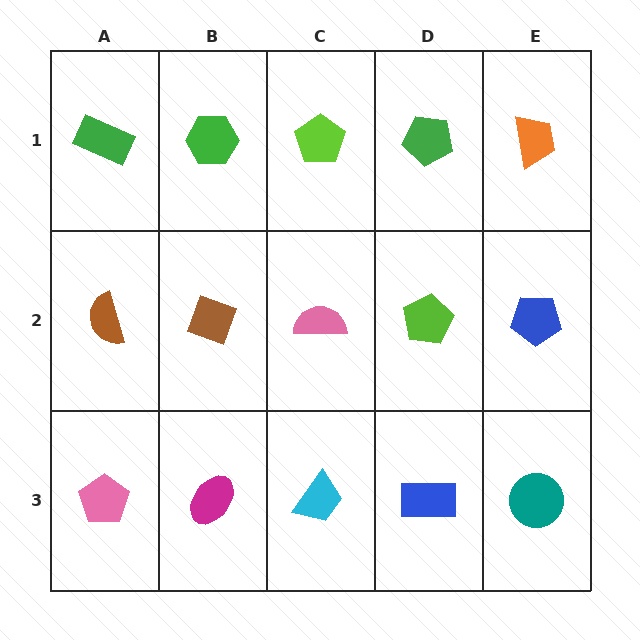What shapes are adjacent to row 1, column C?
A pink semicircle (row 2, column C), a green hexagon (row 1, column B), a green pentagon (row 1, column D).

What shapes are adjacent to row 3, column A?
A brown semicircle (row 2, column A), a magenta ellipse (row 3, column B).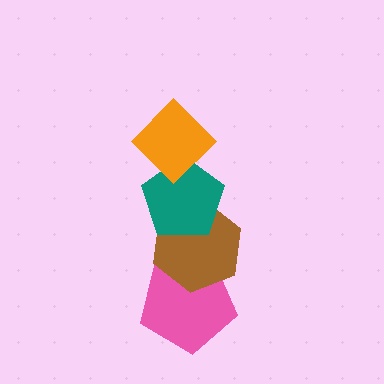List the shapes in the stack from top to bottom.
From top to bottom: the orange diamond, the teal pentagon, the brown hexagon, the pink pentagon.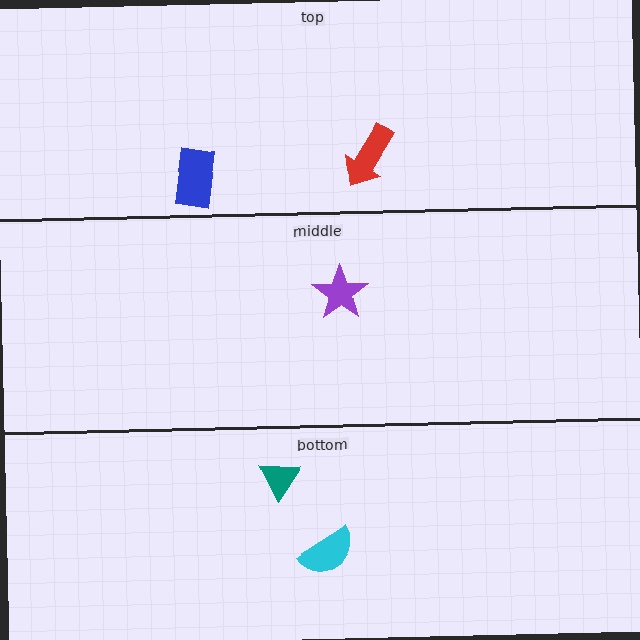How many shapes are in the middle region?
1.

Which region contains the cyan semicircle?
The bottom region.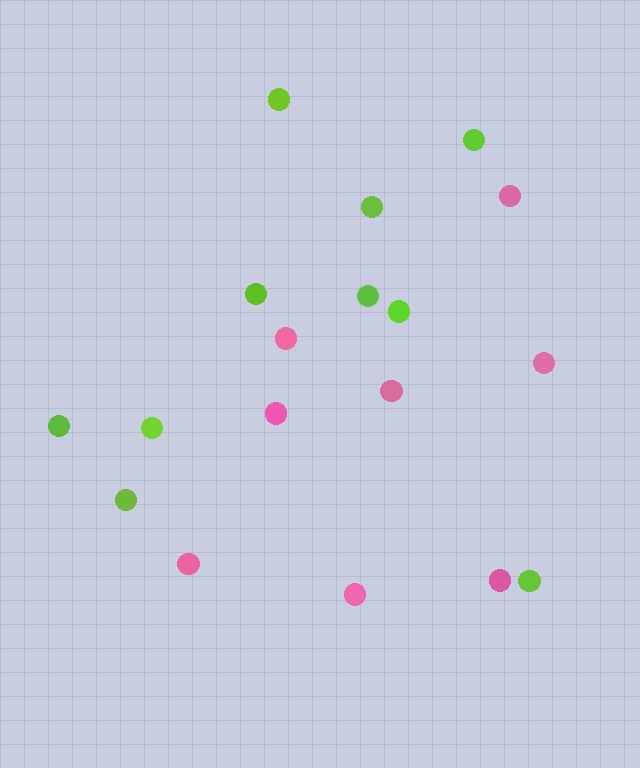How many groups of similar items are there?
There are 2 groups: one group of pink circles (8) and one group of lime circles (10).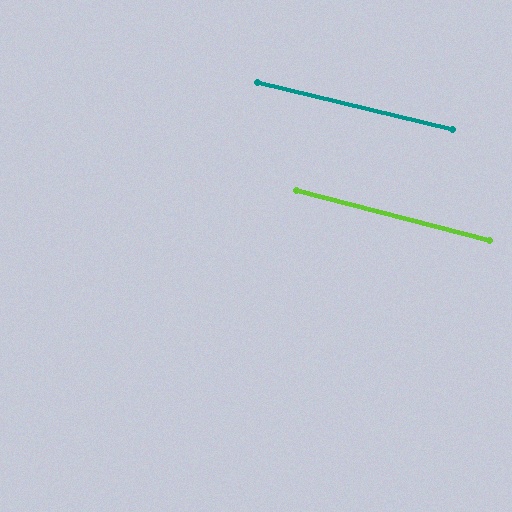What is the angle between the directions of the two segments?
Approximately 1 degree.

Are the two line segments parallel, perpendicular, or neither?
Parallel — their directions differ by only 0.8°.